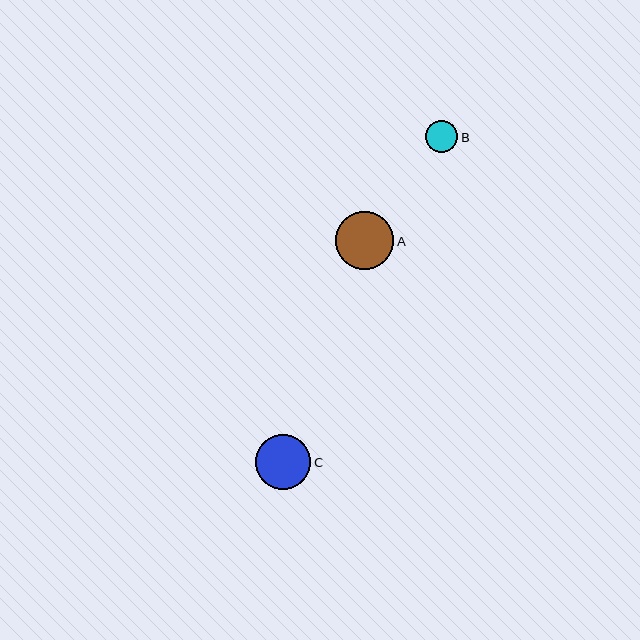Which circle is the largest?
Circle A is the largest with a size of approximately 59 pixels.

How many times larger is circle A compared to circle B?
Circle A is approximately 1.8 times the size of circle B.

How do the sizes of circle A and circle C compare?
Circle A and circle C are approximately the same size.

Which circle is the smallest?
Circle B is the smallest with a size of approximately 32 pixels.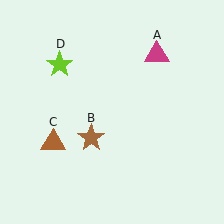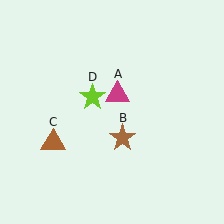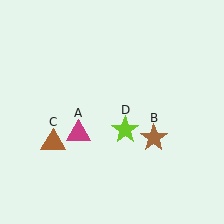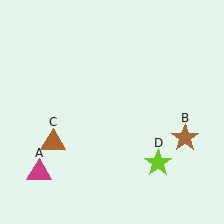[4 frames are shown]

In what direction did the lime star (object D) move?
The lime star (object D) moved down and to the right.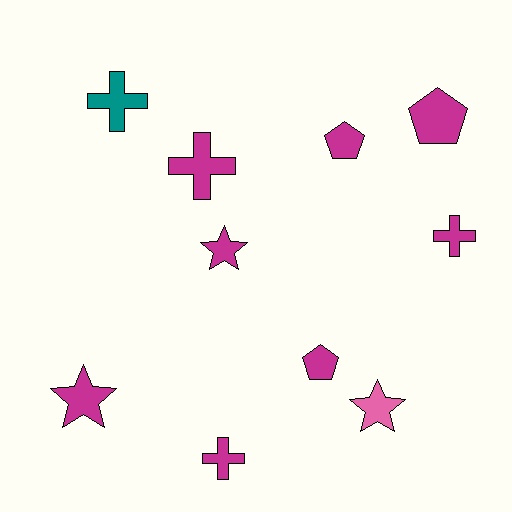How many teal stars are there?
There are no teal stars.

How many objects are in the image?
There are 10 objects.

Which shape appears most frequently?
Cross, with 4 objects.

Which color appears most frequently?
Magenta, with 8 objects.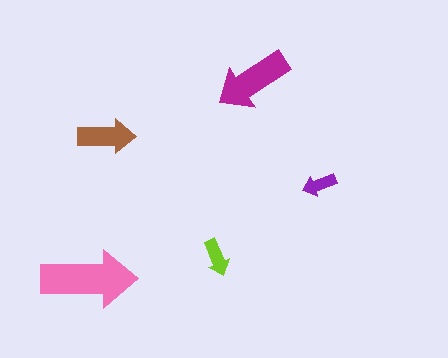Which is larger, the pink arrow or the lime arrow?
The pink one.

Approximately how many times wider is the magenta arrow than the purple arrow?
About 2 times wider.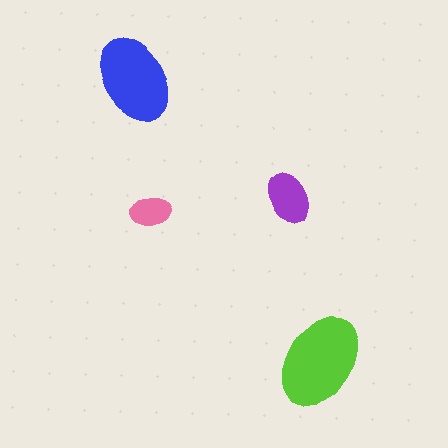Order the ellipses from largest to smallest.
the lime one, the blue one, the purple one, the pink one.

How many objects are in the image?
There are 4 objects in the image.